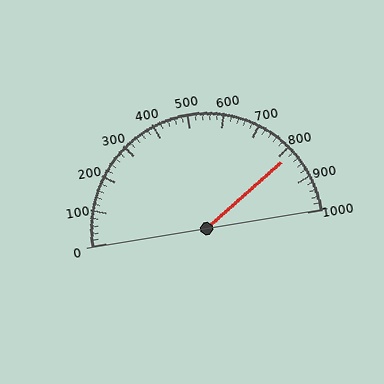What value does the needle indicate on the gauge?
The needle indicates approximately 820.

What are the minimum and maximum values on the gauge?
The gauge ranges from 0 to 1000.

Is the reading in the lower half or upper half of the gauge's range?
The reading is in the upper half of the range (0 to 1000).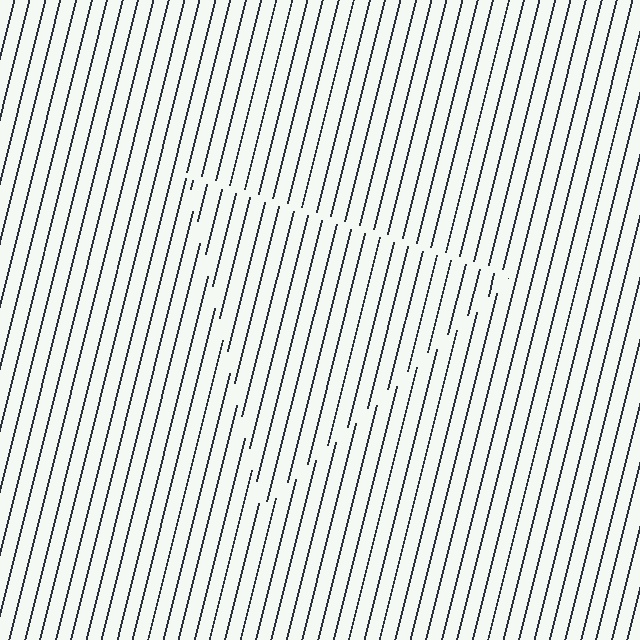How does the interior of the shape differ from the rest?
The interior of the shape contains the same grating, shifted by half a period — the contour is defined by the phase discontinuity where line-ends from the inner and outer gratings abut.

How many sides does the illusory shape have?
3 sides — the line-ends trace a triangle.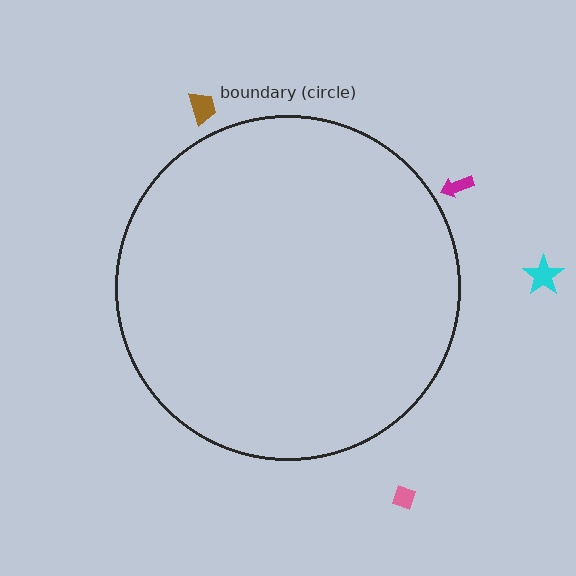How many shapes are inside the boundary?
0 inside, 4 outside.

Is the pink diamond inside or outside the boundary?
Outside.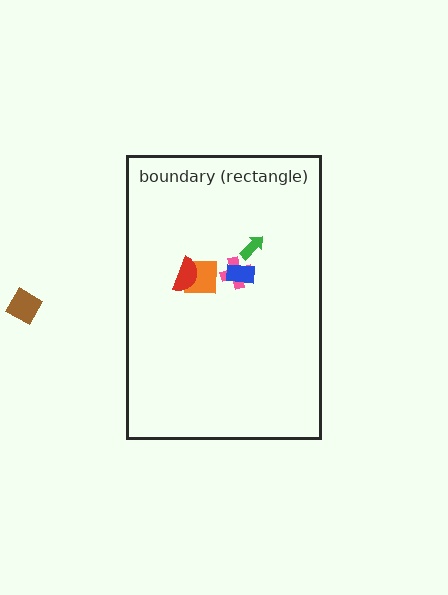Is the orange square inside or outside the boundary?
Inside.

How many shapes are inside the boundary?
5 inside, 1 outside.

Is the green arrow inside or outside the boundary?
Inside.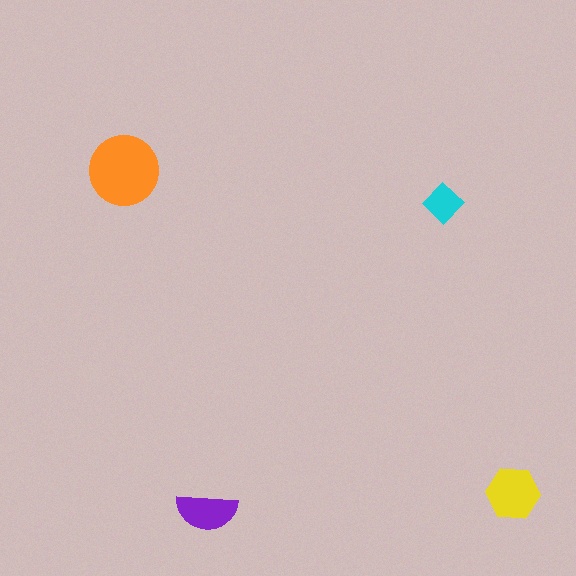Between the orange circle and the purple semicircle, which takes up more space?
The orange circle.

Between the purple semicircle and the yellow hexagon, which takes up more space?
The yellow hexagon.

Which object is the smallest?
The cyan diamond.